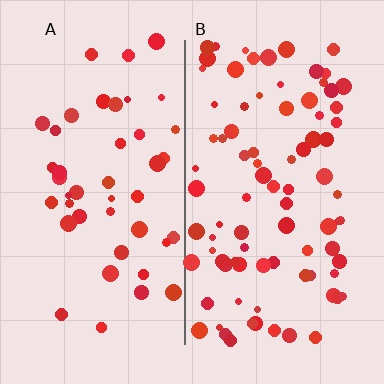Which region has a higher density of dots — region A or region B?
B (the right).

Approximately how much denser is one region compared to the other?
Approximately 1.9× — region B over region A.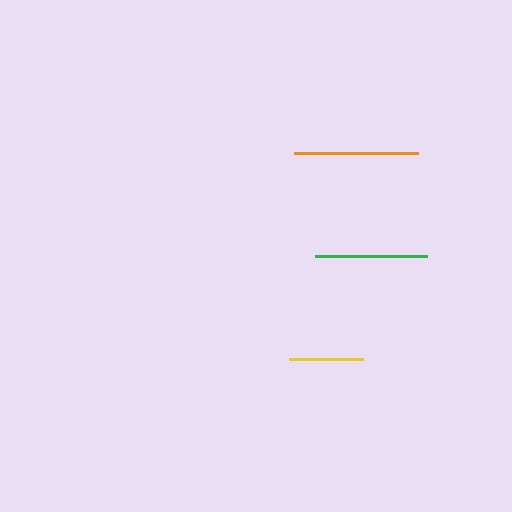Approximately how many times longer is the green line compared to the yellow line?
The green line is approximately 1.5 times the length of the yellow line.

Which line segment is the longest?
The orange line is the longest at approximately 124 pixels.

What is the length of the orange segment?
The orange segment is approximately 124 pixels long.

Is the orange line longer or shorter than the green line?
The orange line is longer than the green line.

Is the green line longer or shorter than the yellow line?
The green line is longer than the yellow line.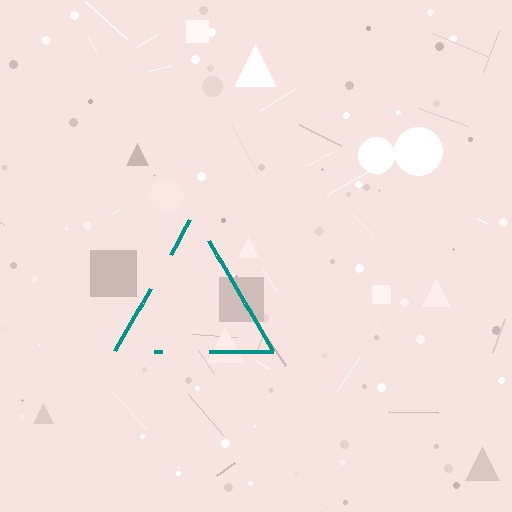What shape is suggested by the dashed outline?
The dashed outline suggests a triangle.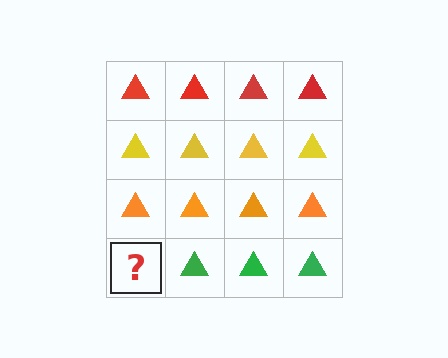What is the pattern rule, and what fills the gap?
The rule is that each row has a consistent color. The gap should be filled with a green triangle.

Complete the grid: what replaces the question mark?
The question mark should be replaced with a green triangle.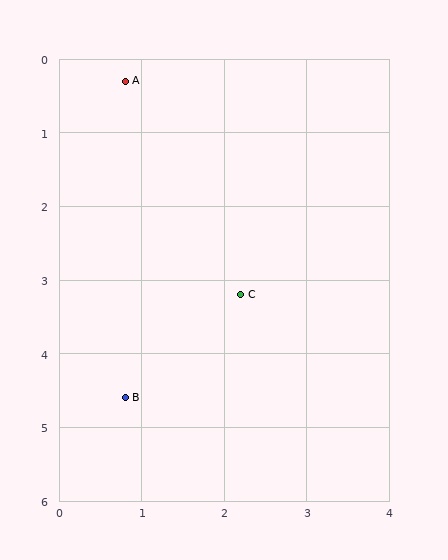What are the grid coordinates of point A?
Point A is at approximately (0.8, 0.3).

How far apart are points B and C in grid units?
Points B and C are about 2.0 grid units apart.